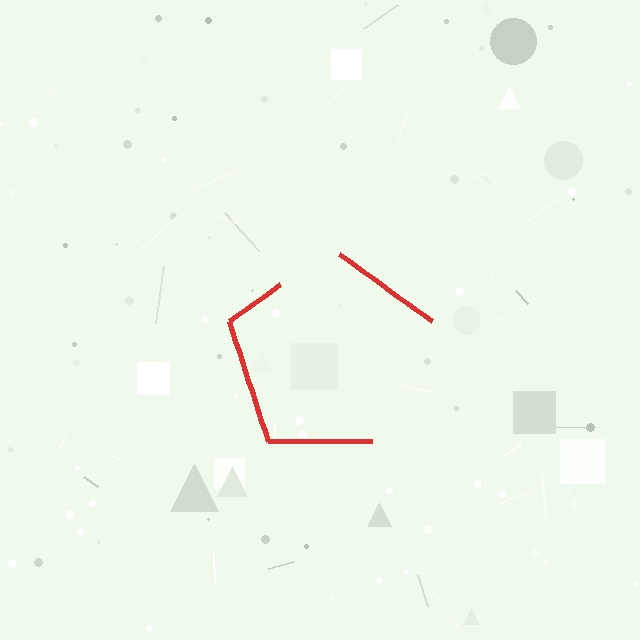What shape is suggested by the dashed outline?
The dashed outline suggests a pentagon.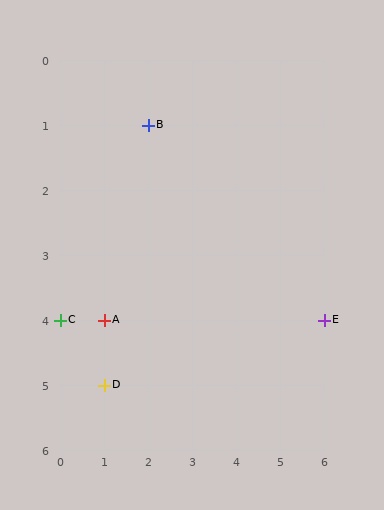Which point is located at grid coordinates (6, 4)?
Point E is at (6, 4).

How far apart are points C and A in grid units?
Points C and A are 1 column apart.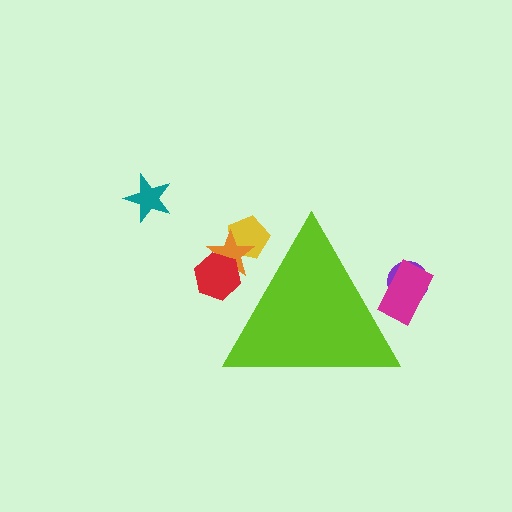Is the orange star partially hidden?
Yes, the orange star is partially hidden behind the lime triangle.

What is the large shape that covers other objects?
A lime triangle.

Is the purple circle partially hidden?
Yes, the purple circle is partially hidden behind the lime triangle.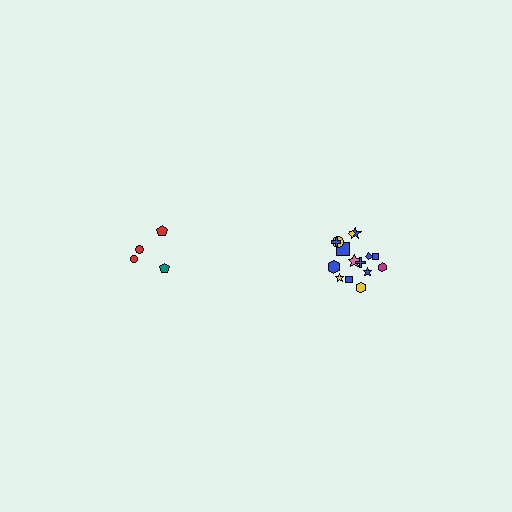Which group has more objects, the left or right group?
The right group.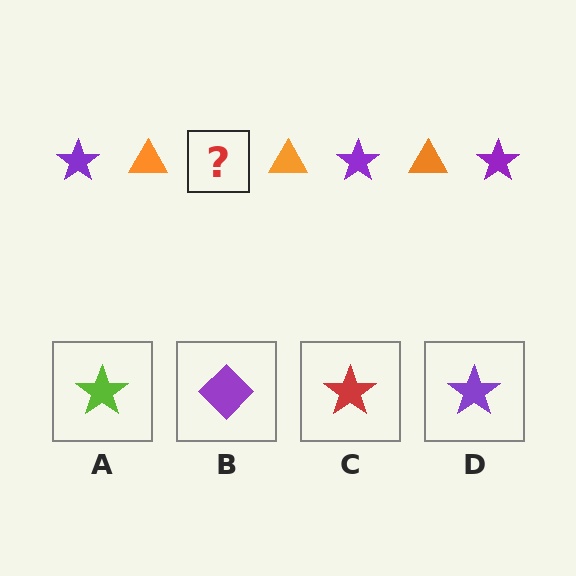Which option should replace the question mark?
Option D.